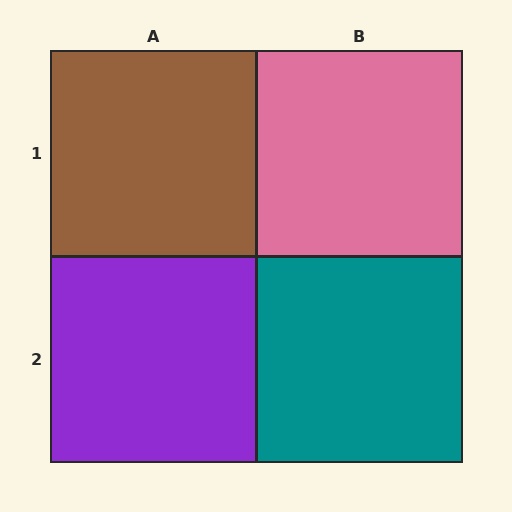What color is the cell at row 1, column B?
Pink.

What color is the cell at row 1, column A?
Brown.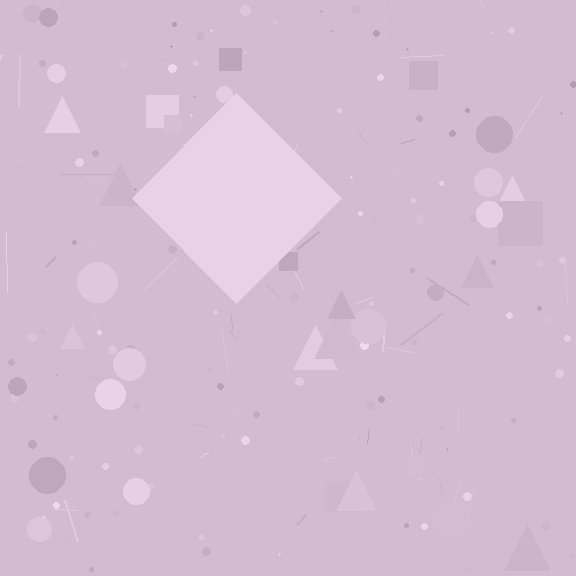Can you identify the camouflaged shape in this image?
The camouflaged shape is a diamond.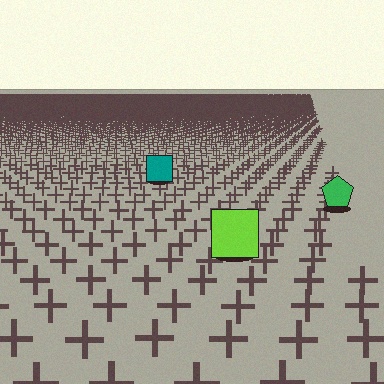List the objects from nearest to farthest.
From nearest to farthest: the lime square, the green pentagon, the teal square.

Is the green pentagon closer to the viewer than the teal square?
Yes. The green pentagon is closer — you can tell from the texture gradient: the ground texture is coarser near it.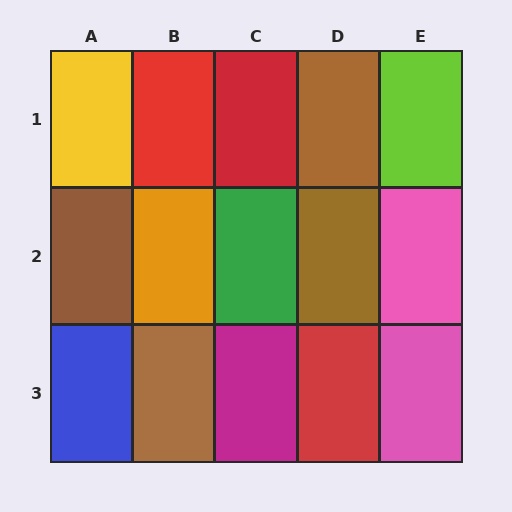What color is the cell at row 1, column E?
Lime.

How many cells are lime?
1 cell is lime.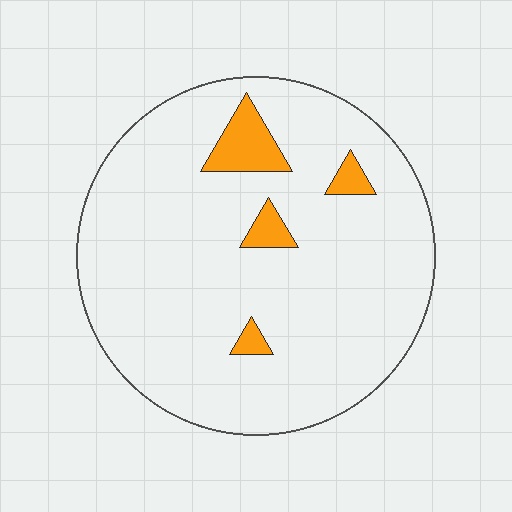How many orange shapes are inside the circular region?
4.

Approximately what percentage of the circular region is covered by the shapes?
Approximately 5%.